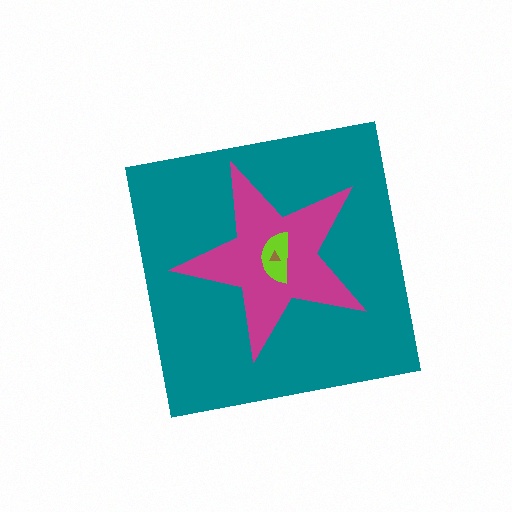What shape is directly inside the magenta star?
The lime semicircle.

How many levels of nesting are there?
4.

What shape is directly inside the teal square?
The magenta star.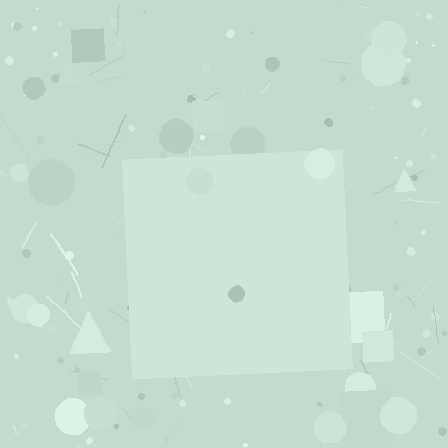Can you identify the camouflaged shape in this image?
The camouflaged shape is a square.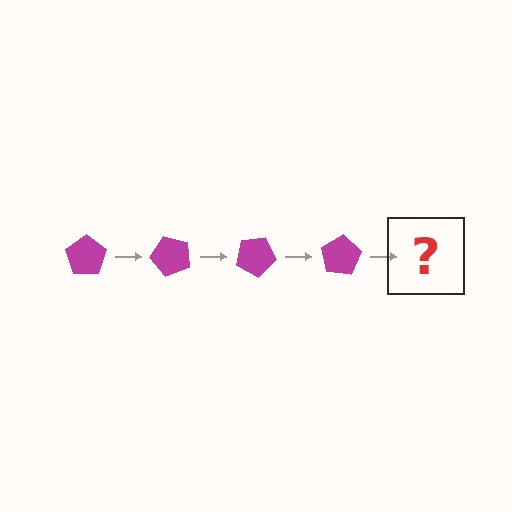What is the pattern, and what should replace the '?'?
The pattern is that the pentagon rotates 50 degrees each step. The '?' should be a magenta pentagon rotated 200 degrees.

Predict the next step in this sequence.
The next step is a magenta pentagon rotated 200 degrees.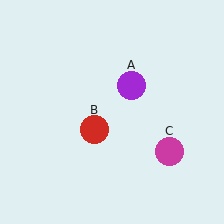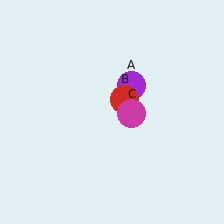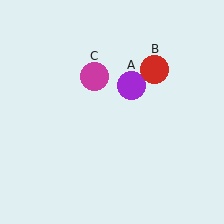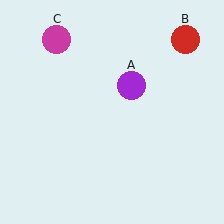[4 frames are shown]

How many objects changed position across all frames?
2 objects changed position: red circle (object B), magenta circle (object C).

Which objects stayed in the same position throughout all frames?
Purple circle (object A) remained stationary.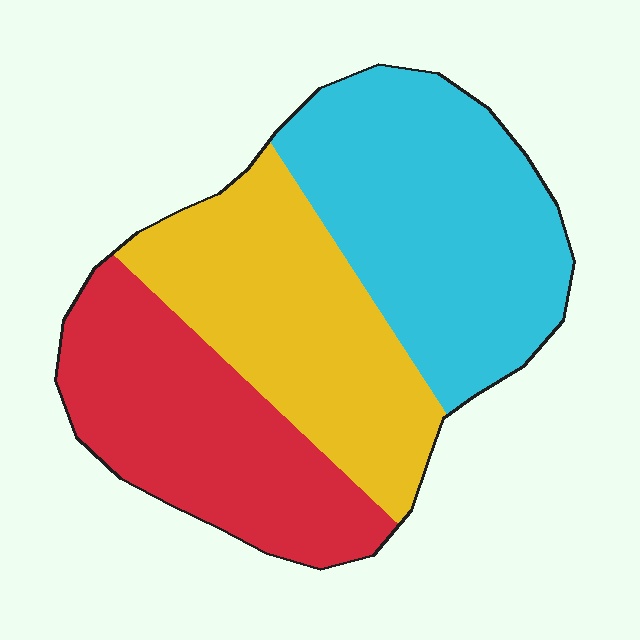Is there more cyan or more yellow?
Cyan.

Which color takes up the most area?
Cyan, at roughly 40%.